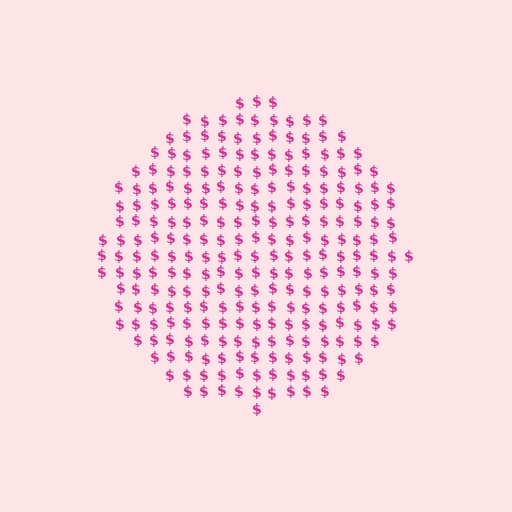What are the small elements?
The small elements are dollar signs.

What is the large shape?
The large shape is a circle.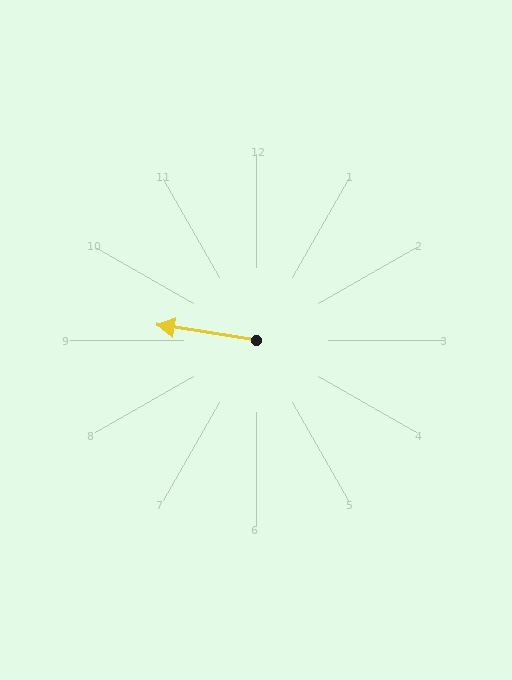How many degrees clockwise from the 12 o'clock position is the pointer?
Approximately 279 degrees.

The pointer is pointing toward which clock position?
Roughly 9 o'clock.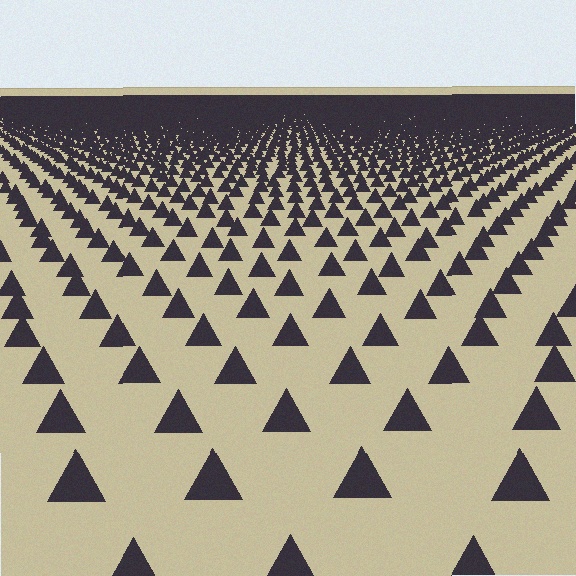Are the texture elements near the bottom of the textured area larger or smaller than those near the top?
Larger. Near the bottom, elements are closer to the viewer and appear at a bigger on-screen size.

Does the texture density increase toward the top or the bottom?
Density increases toward the top.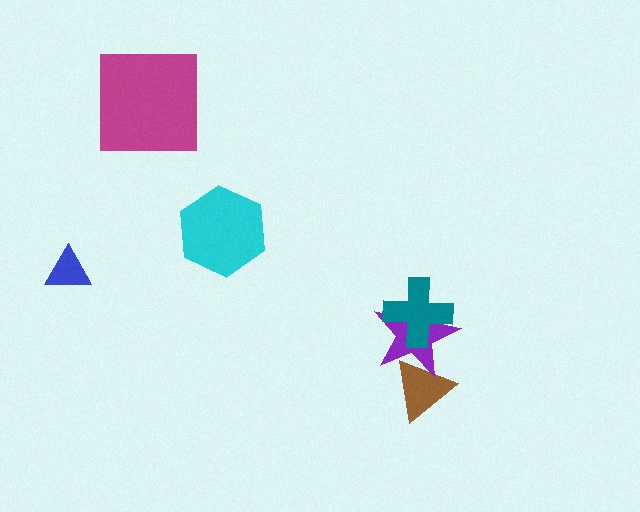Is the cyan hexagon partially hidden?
No, no other shape covers it.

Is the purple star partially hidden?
Yes, it is partially covered by another shape.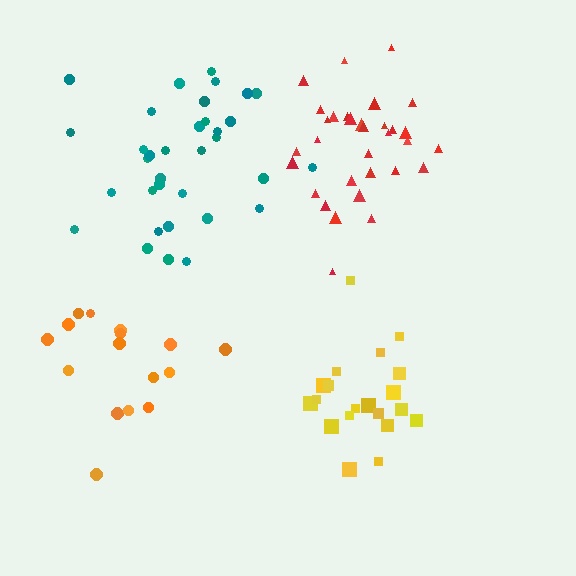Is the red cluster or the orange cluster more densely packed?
Red.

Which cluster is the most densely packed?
Red.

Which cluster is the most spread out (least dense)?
Orange.